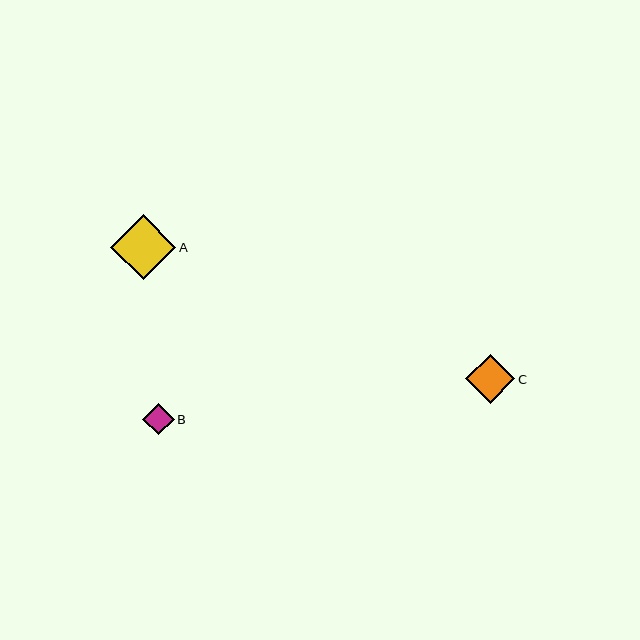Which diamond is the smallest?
Diamond B is the smallest with a size of approximately 31 pixels.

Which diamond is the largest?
Diamond A is the largest with a size of approximately 65 pixels.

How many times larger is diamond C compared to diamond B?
Diamond C is approximately 1.6 times the size of diamond B.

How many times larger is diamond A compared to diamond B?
Diamond A is approximately 2.1 times the size of diamond B.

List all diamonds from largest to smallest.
From largest to smallest: A, C, B.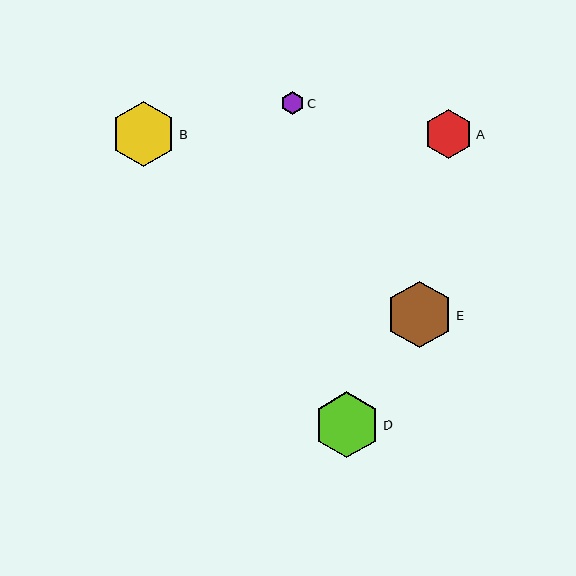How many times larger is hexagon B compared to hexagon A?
Hexagon B is approximately 1.3 times the size of hexagon A.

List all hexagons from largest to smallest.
From largest to smallest: E, D, B, A, C.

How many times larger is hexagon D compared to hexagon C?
Hexagon D is approximately 2.9 times the size of hexagon C.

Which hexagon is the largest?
Hexagon E is the largest with a size of approximately 66 pixels.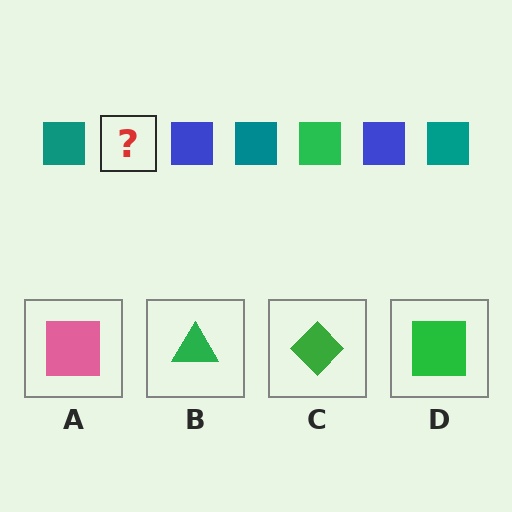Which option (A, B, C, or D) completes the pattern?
D.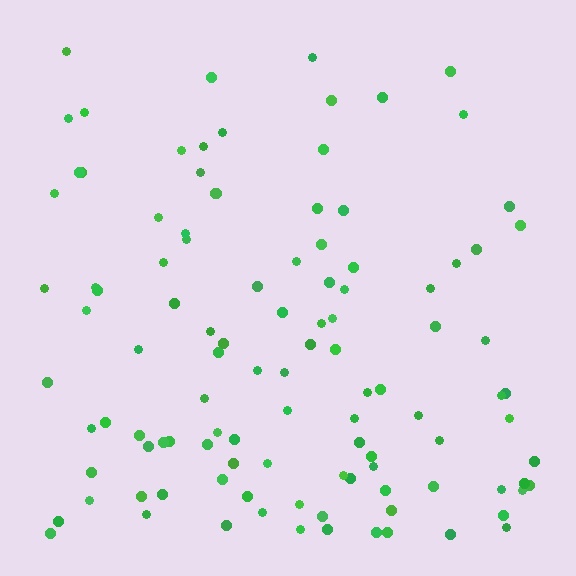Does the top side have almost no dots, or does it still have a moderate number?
Still a moderate number, just noticeably fewer than the bottom.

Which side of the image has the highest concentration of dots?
The bottom.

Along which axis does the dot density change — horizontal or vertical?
Vertical.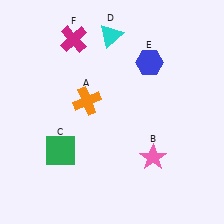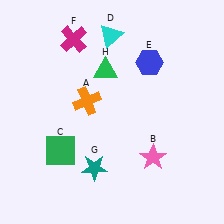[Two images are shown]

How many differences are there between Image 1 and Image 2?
There are 2 differences between the two images.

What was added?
A teal star (G), a green triangle (H) were added in Image 2.